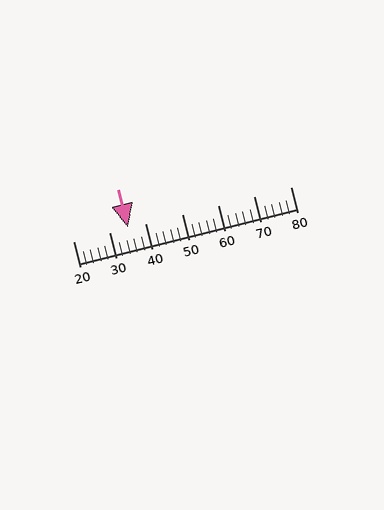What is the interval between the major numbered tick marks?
The major tick marks are spaced 10 units apart.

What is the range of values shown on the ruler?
The ruler shows values from 20 to 80.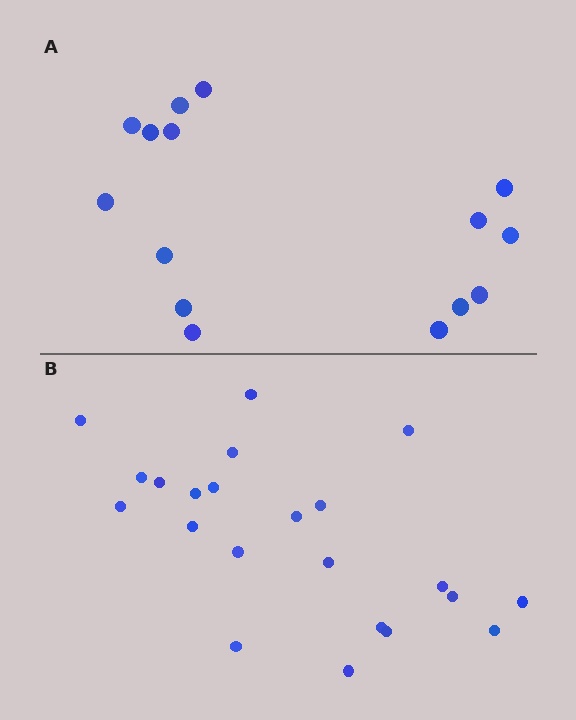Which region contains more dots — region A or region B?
Region B (the bottom region) has more dots.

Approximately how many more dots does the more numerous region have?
Region B has roughly 8 or so more dots than region A.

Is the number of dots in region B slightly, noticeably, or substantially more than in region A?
Region B has substantially more. The ratio is roughly 1.5 to 1.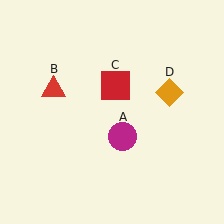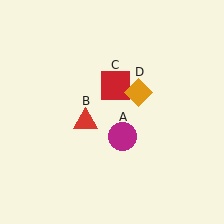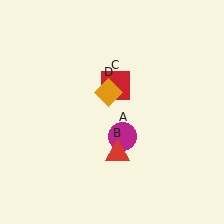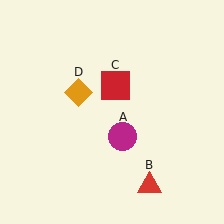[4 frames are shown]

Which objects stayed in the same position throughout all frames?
Magenta circle (object A) and red square (object C) remained stationary.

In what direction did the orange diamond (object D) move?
The orange diamond (object D) moved left.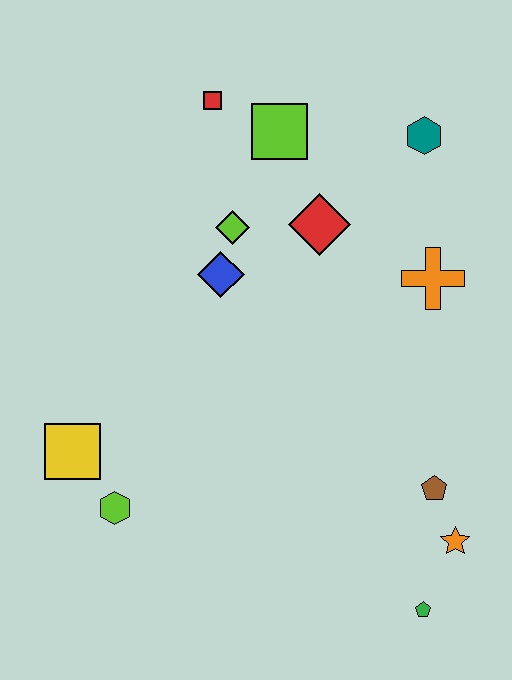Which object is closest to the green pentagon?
The orange star is closest to the green pentagon.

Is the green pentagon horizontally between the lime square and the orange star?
Yes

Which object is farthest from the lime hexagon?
The teal hexagon is farthest from the lime hexagon.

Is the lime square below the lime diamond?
No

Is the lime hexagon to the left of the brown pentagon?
Yes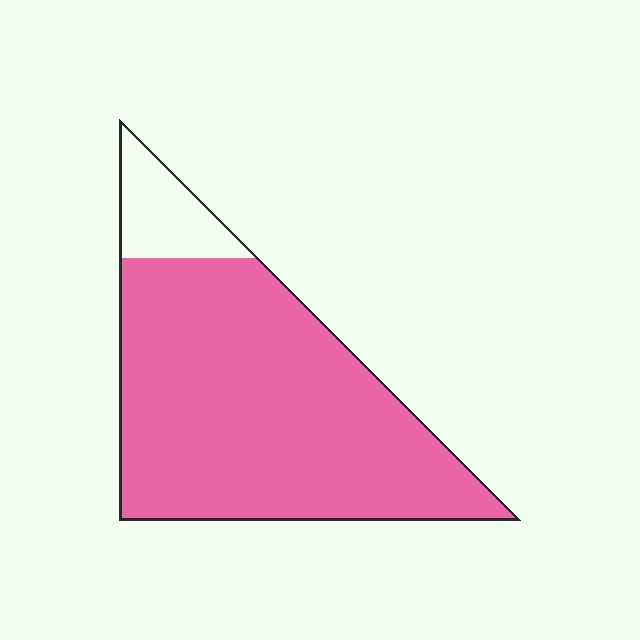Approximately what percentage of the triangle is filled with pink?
Approximately 90%.